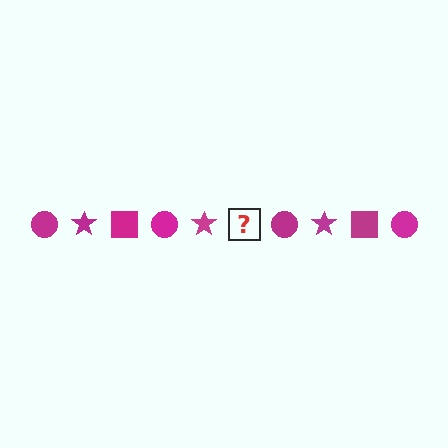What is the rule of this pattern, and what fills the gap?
The rule is that the pattern cycles through circle, star, square shapes in magenta. The gap should be filled with a magenta square.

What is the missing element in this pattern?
The missing element is a magenta square.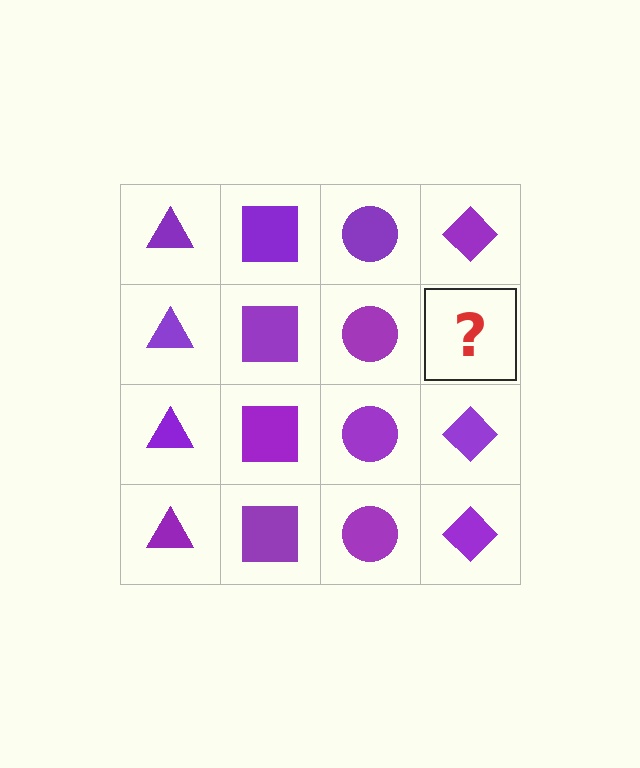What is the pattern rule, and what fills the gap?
The rule is that each column has a consistent shape. The gap should be filled with a purple diamond.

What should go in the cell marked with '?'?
The missing cell should contain a purple diamond.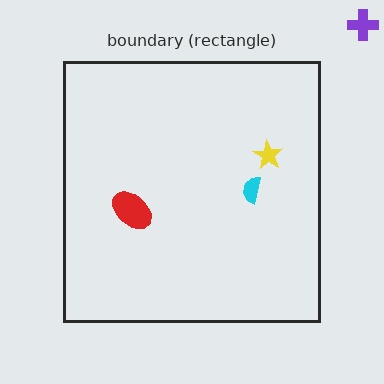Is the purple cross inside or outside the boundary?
Outside.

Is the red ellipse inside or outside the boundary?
Inside.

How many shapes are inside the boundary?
3 inside, 1 outside.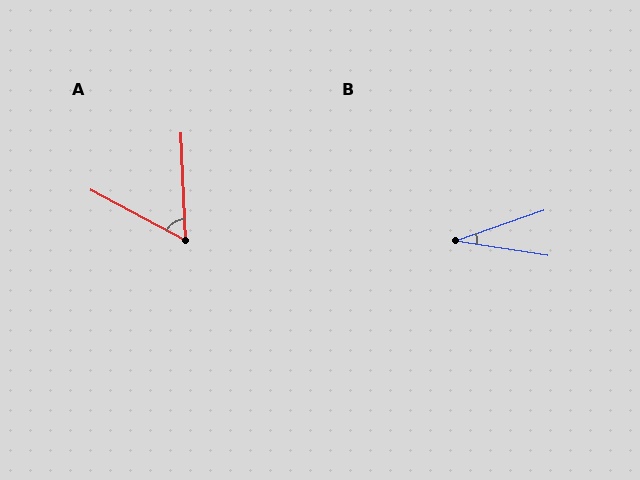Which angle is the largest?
A, at approximately 59 degrees.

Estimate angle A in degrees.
Approximately 59 degrees.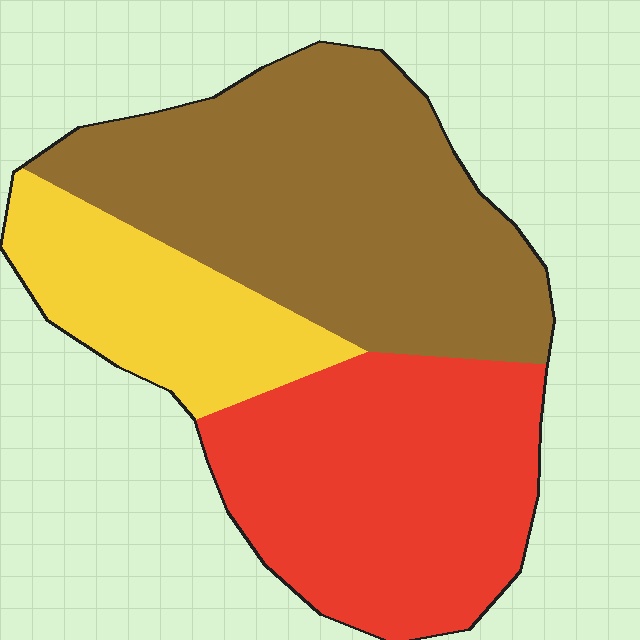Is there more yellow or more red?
Red.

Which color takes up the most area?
Brown, at roughly 45%.